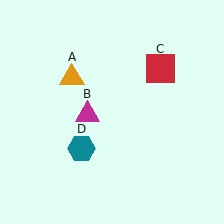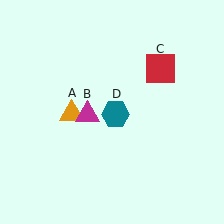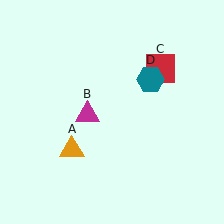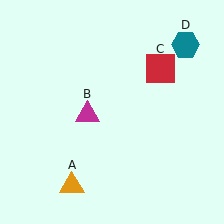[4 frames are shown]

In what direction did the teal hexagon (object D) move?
The teal hexagon (object D) moved up and to the right.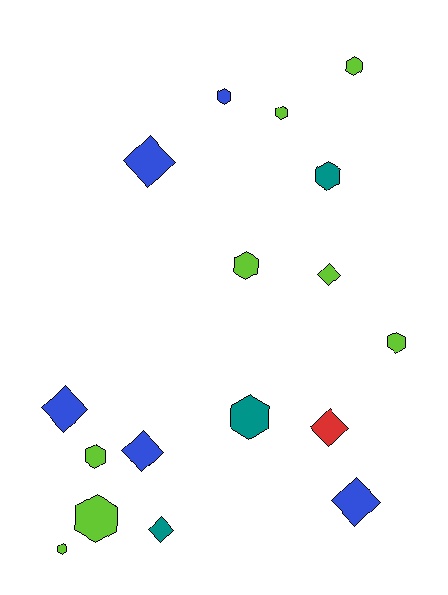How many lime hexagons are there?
There are 7 lime hexagons.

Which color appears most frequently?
Lime, with 8 objects.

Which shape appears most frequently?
Hexagon, with 10 objects.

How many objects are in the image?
There are 17 objects.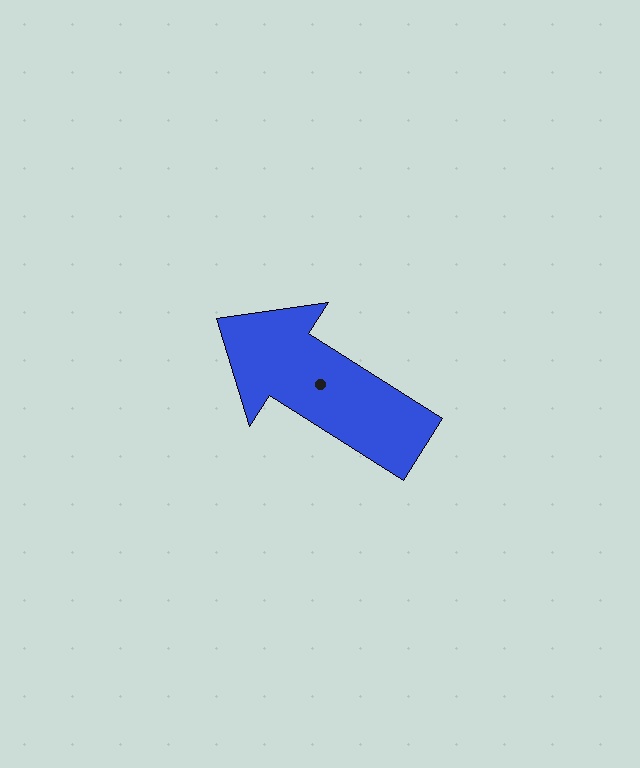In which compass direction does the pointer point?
Northwest.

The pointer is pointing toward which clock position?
Roughly 10 o'clock.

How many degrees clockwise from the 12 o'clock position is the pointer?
Approximately 302 degrees.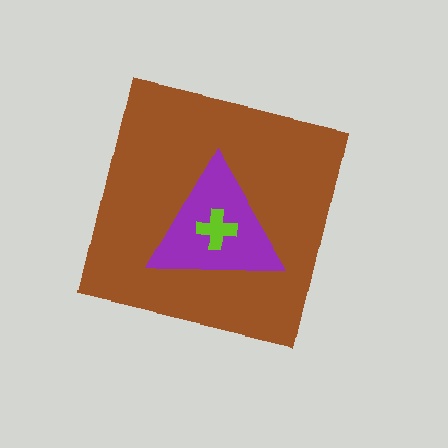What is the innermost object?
The lime cross.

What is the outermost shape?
The brown square.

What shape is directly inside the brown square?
The purple triangle.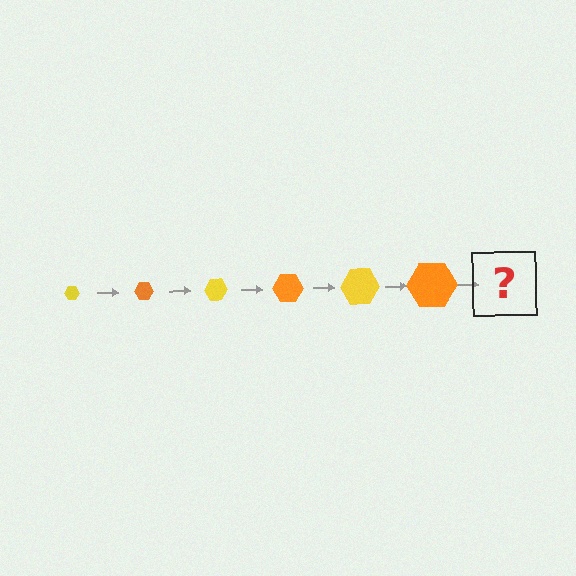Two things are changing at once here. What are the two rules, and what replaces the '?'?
The two rules are that the hexagon grows larger each step and the color cycles through yellow and orange. The '?' should be a yellow hexagon, larger than the previous one.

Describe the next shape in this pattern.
It should be a yellow hexagon, larger than the previous one.